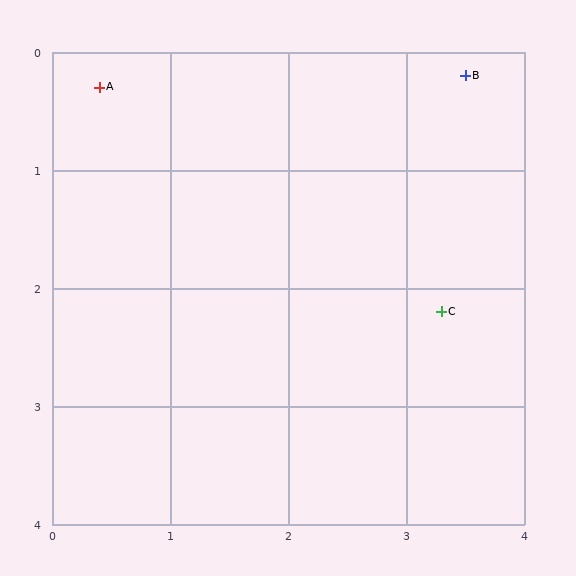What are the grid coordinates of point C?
Point C is at approximately (3.3, 2.2).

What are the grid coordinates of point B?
Point B is at approximately (3.5, 0.2).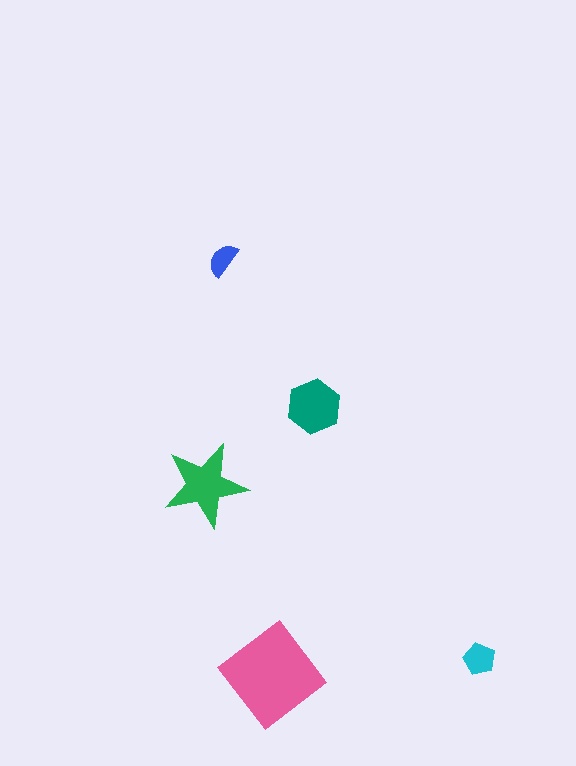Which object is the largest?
The pink diamond.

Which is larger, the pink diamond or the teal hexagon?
The pink diamond.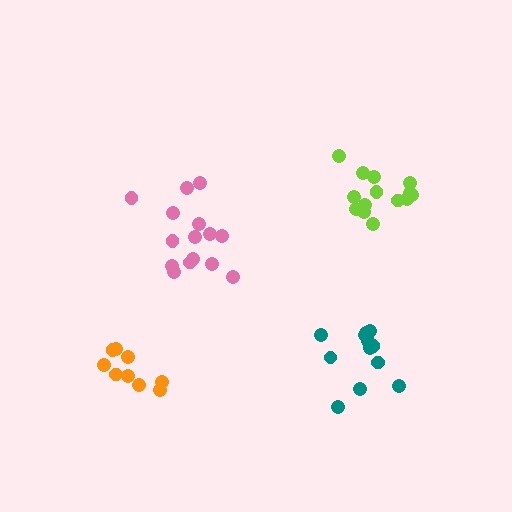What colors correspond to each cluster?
The clusters are colored: pink, orange, lime, teal.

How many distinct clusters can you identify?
There are 4 distinct clusters.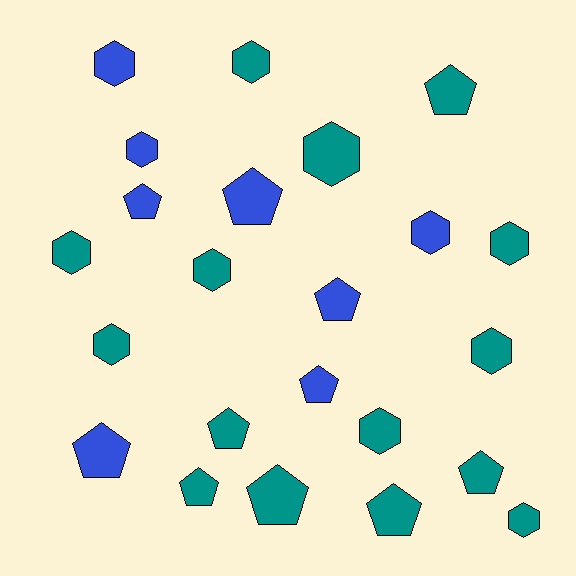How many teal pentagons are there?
There are 6 teal pentagons.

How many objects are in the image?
There are 23 objects.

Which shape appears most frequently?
Hexagon, with 12 objects.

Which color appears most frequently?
Teal, with 15 objects.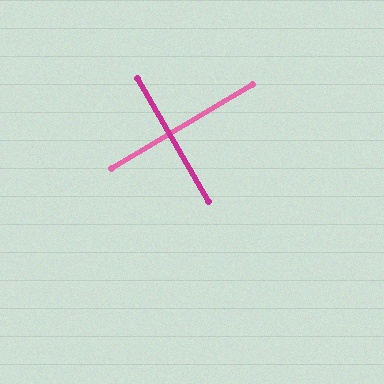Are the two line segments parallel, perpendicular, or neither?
Perpendicular — they meet at approximately 89°.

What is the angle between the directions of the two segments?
Approximately 89 degrees.